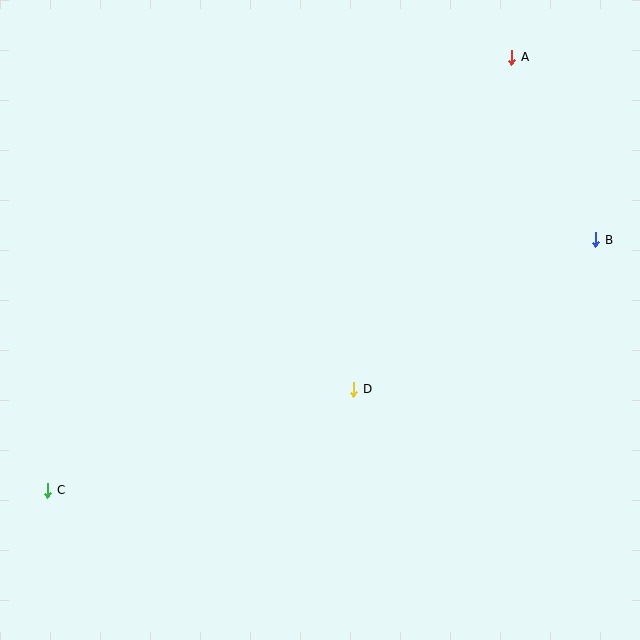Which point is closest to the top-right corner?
Point A is closest to the top-right corner.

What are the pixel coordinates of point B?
Point B is at (596, 240).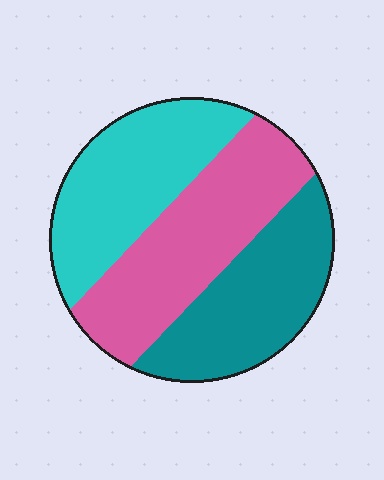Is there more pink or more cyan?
Pink.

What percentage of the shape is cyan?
Cyan covers roughly 30% of the shape.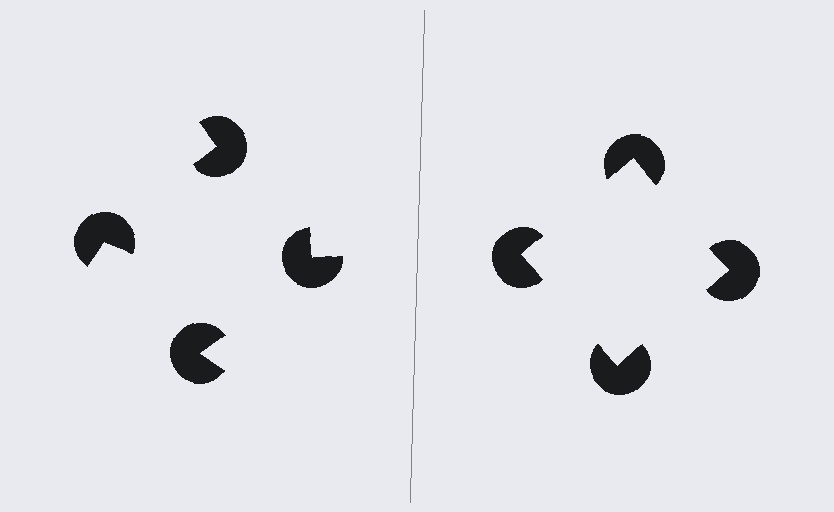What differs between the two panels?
The pac-man discs are positioned identically on both sides; only the wedge orientations differ. On the right they align to a square; on the left they are misaligned.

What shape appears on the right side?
An illusory square.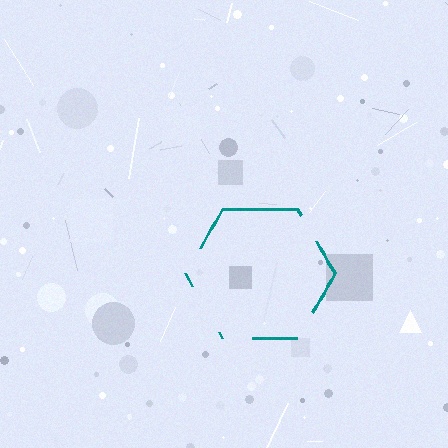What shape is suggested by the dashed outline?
The dashed outline suggests a hexagon.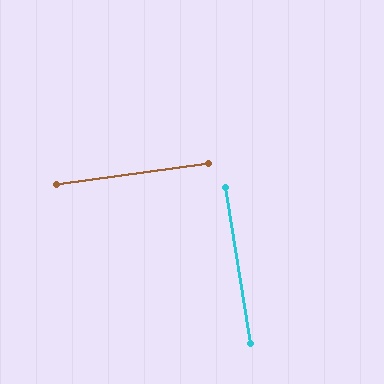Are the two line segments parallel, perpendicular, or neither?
Perpendicular — they meet at approximately 89°.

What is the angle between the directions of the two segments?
Approximately 89 degrees.